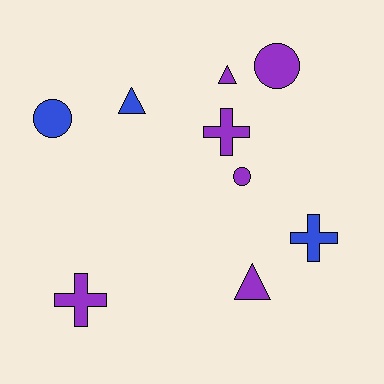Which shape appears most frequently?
Cross, with 3 objects.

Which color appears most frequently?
Purple, with 6 objects.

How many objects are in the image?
There are 9 objects.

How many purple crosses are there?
There are 2 purple crosses.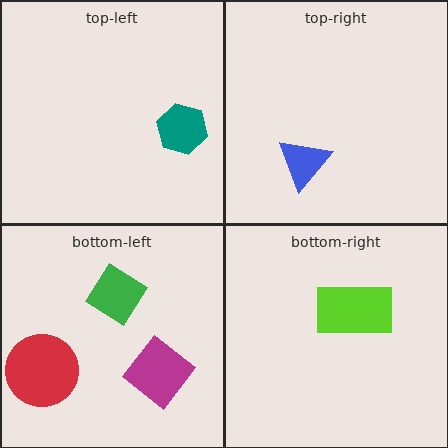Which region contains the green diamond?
The bottom-left region.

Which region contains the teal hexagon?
The top-left region.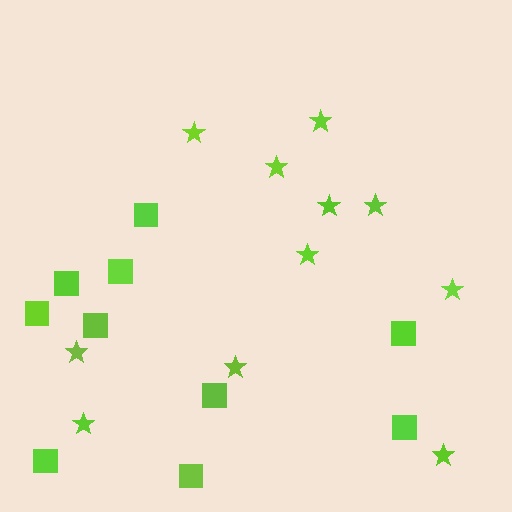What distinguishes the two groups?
There are 2 groups: one group of squares (10) and one group of stars (11).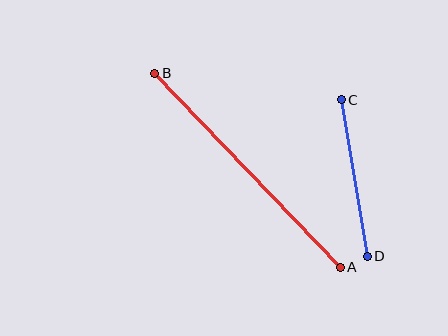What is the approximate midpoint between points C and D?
The midpoint is at approximately (354, 178) pixels.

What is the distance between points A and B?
The distance is approximately 268 pixels.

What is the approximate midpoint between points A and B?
The midpoint is at approximately (248, 170) pixels.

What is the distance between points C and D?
The distance is approximately 159 pixels.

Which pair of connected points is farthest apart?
Points A and B are farthest apart.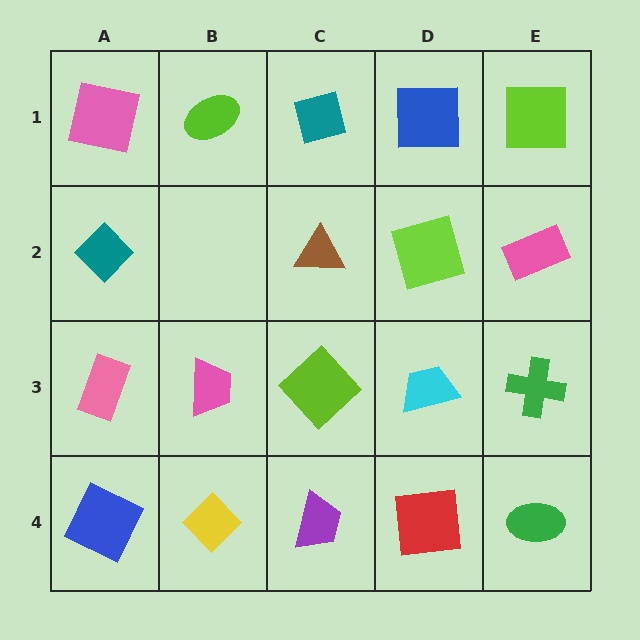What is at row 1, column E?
A lime square.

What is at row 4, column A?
A blue square.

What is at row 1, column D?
A blue square.